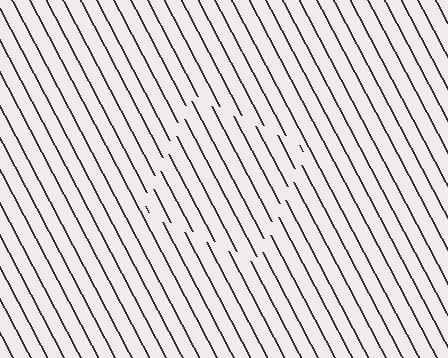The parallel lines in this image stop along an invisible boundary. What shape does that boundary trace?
An illusory square. The interior of the shape contains the same grating, shifted by half a period — the contour is defined by the phase discontinuity where line-ends from the inner and outer gratings abut.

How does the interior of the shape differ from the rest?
The interior of the shape contains the same grating, shifted by half a period — the contour is defined by the phase discontinuity where line-ends from the inner and outer gratings abut.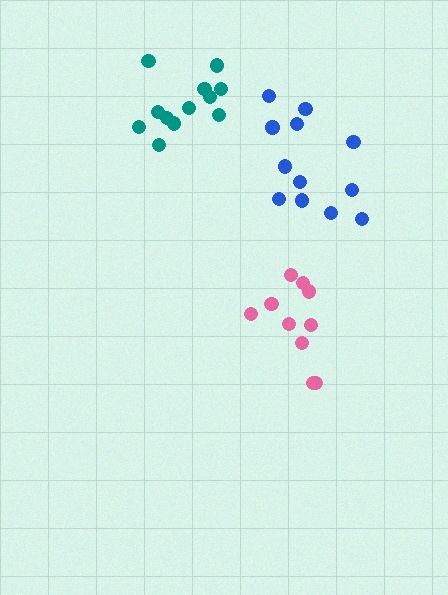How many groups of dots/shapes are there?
There are 3 groups.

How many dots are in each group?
Group 1: 12 dots, Group 2: 10 dots, Group 3: 12 dots (34 total).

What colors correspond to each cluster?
The clusters are colored: blue, pink, teal.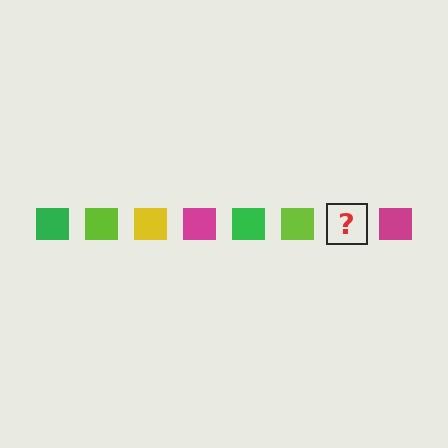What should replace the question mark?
The question mark should be replaced with a yellow square.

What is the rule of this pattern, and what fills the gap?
The rule is that the pattern cycles through green, lime, yellow, magenta squares. The gap should be filled with a yellow square.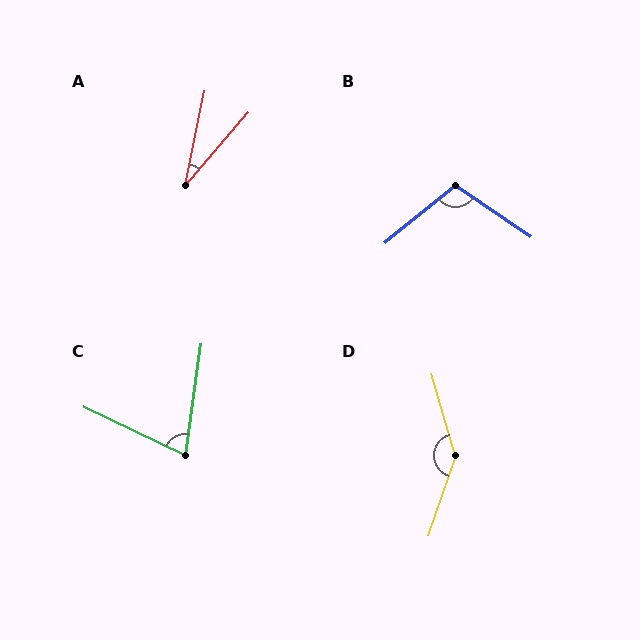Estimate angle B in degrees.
Approximately 107 degrees.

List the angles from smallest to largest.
A (29°), C (72°), B (107°), D (145°).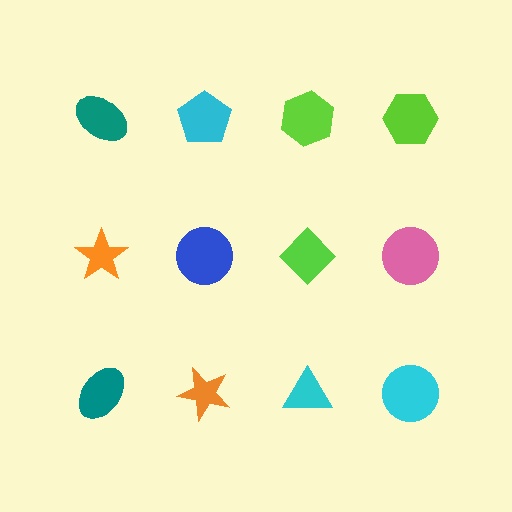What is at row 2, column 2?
A blue circle.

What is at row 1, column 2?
A cyan pentagon.